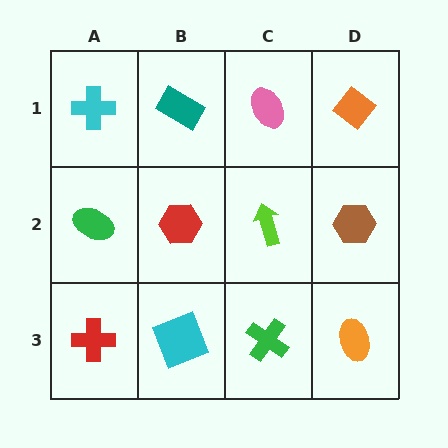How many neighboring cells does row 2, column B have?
4.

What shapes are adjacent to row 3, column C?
A lime arrow (row 2, column C), a cyan square (row 3, column B), an orange ellipse (row 3, column D).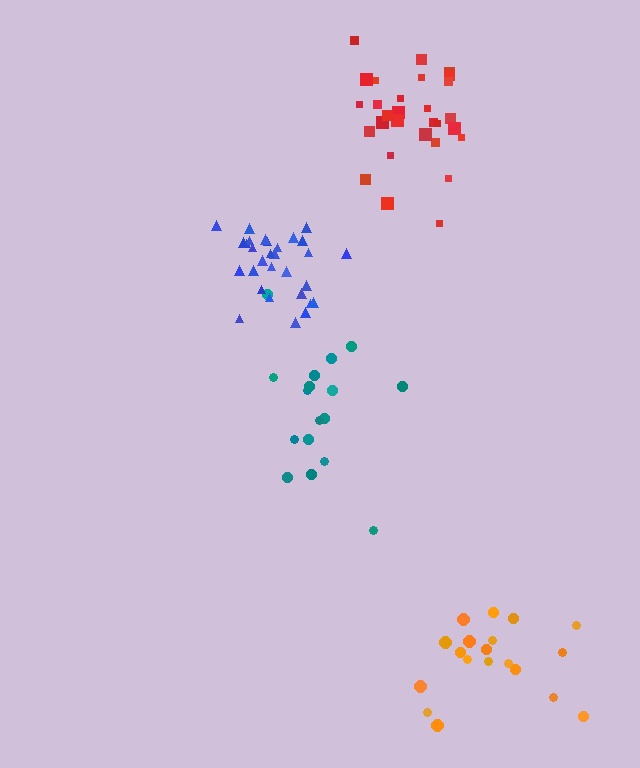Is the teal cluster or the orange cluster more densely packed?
Orange.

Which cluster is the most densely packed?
Blue.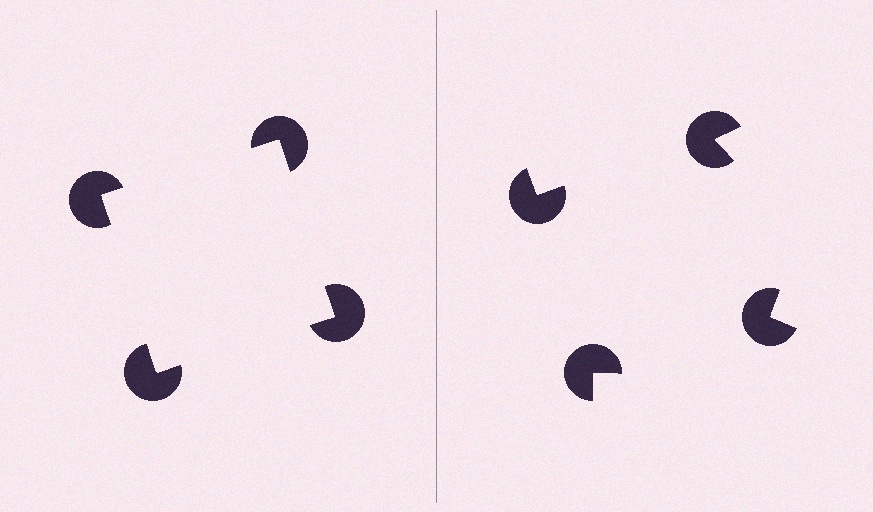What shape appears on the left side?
An illusory square.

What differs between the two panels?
The pac-man discs are positioned identically on both sides; only the wedge orientations differ. On the left they align to a square; on the right they are misaligned.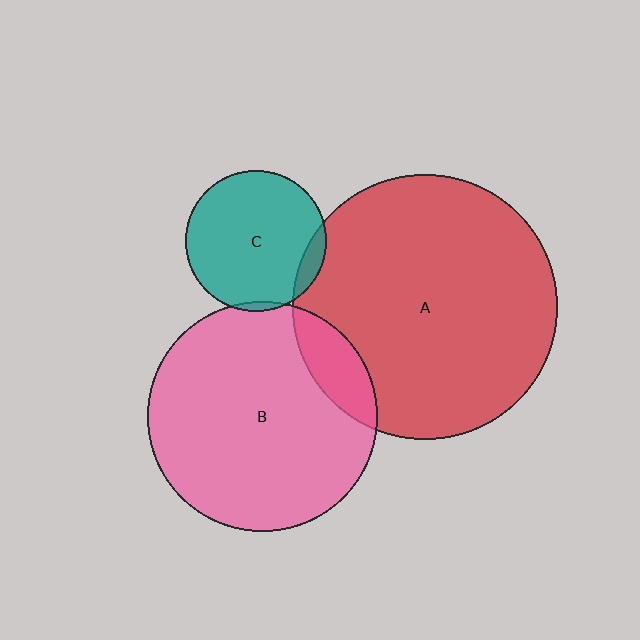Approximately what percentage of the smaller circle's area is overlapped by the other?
Approximately 15%.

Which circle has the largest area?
Circle A (red).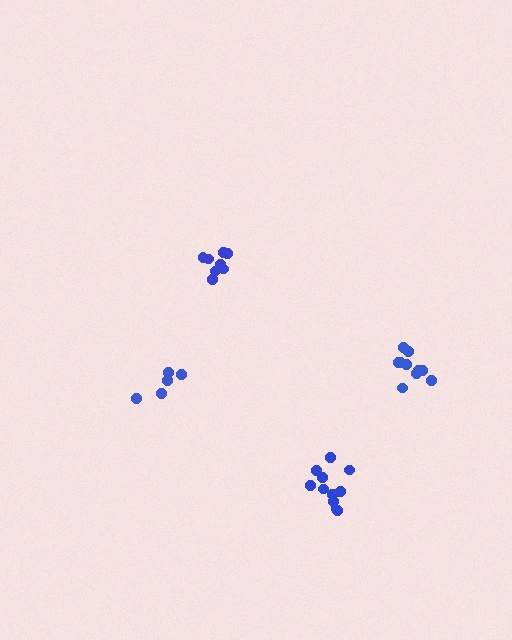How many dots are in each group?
Group 1: 5 dots, Group 2: 11 dots, Group 3: 9 dots, Group 4: 10 dots (35 total).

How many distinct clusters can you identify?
There are 4 distinct clusters.